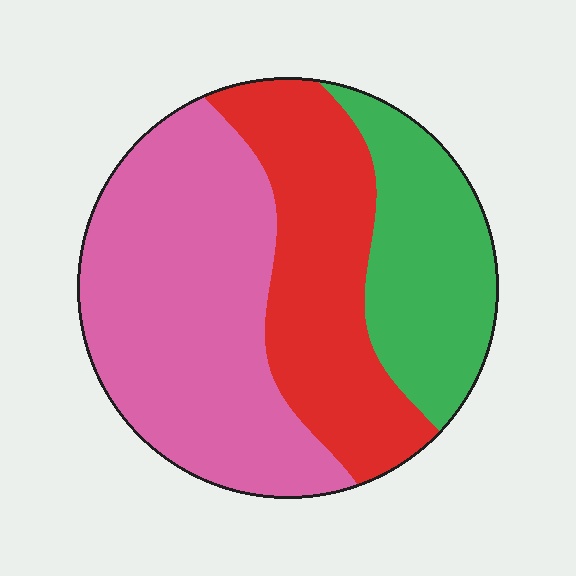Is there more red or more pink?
Pink.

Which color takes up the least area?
Green, at roughly 25%.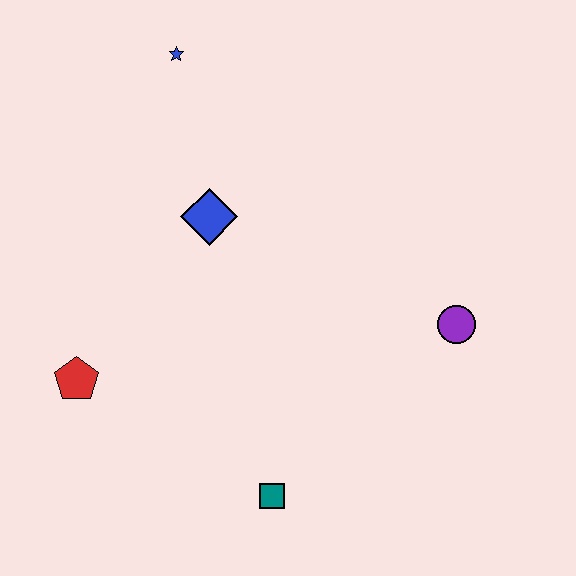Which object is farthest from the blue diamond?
The teal square is farthest from the blue diamond.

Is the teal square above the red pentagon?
No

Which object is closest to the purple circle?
The teal square is closest to the purple circle.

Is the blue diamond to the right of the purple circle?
No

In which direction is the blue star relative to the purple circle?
The blue star is to the left of the purple circle.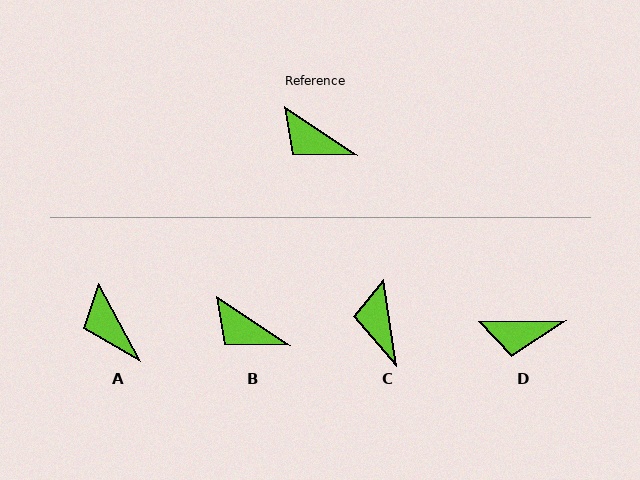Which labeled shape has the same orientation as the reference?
B.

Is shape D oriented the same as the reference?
No, it is off by about 34 degrees.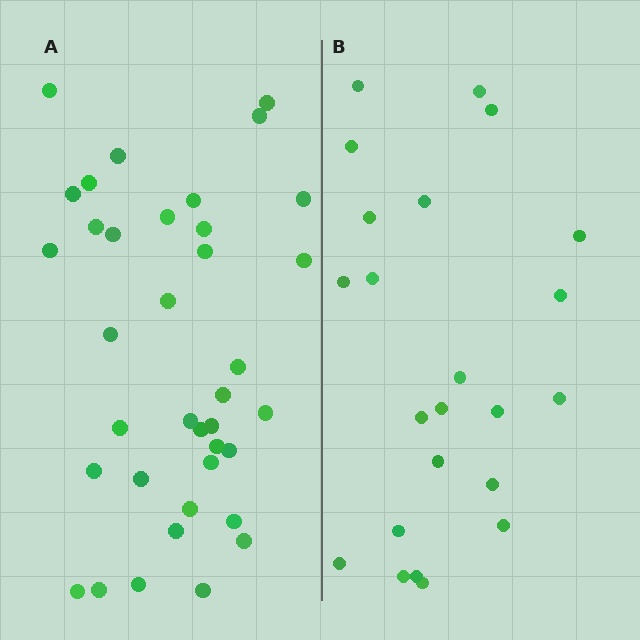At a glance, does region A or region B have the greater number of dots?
Region A (the left region) has more dots.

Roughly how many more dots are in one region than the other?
Region A has approximately 15 more dots than region B.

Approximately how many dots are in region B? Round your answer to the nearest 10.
About 20 dots. (The exact count is 23, which rounds to 20.)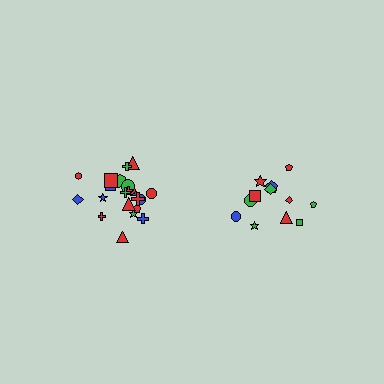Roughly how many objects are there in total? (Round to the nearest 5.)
Roughly 35 objects in total.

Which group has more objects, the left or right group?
The left group.